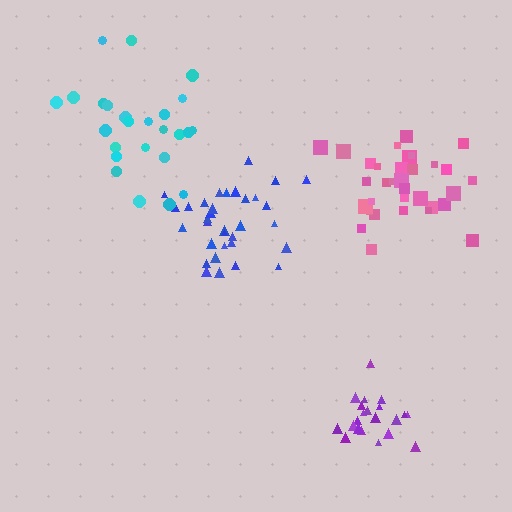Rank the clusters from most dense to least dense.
purple, blue, pink, cyan.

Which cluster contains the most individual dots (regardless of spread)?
Blue (33).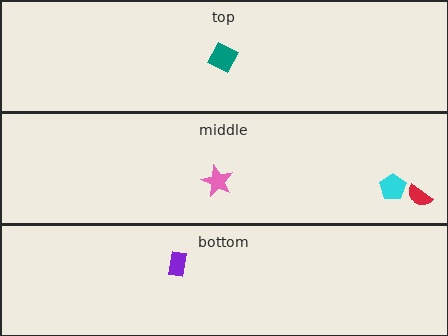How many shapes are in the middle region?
3.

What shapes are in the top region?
The teal diamond.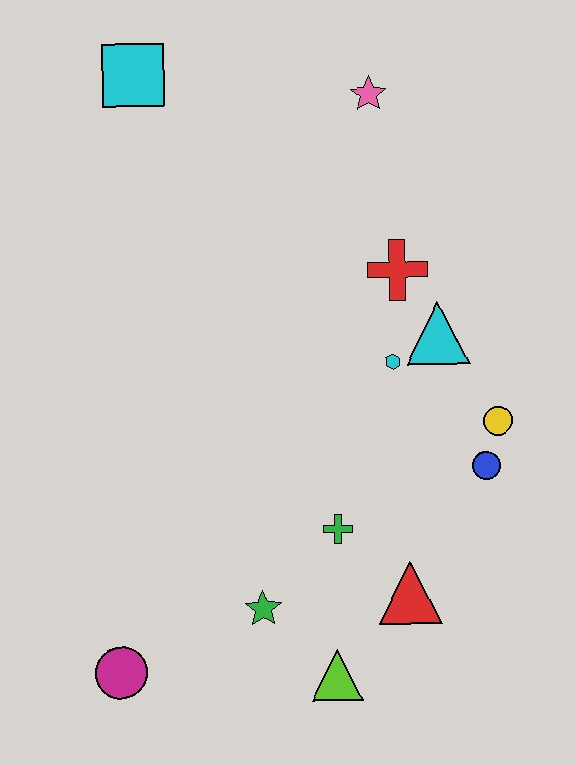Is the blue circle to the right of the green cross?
Yes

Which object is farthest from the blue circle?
The cyan square is farthest from the blue circle.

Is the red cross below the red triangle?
No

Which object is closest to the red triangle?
The green cross is closest to the red triangle.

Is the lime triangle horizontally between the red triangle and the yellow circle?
No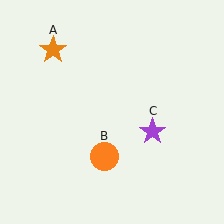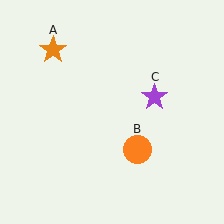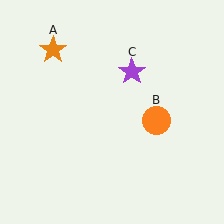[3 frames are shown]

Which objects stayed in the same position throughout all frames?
Orange star (object A) remained stationary.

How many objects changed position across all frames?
2 objects changed position: orange circle (object B), purple star (object C).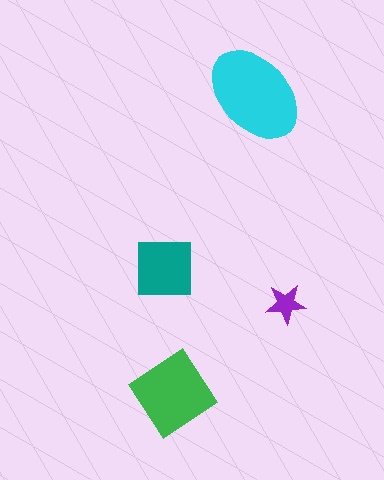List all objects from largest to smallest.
The cyan ellipse, the green diamond, the teal square, the purple star.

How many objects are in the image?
There are 4 objects in the image.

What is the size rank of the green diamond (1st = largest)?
2nd.